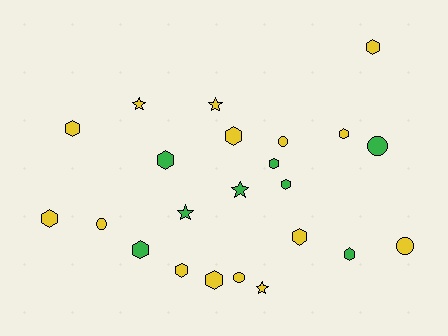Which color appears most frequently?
Yellow, with 15 objects.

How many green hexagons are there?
There are 5 green hexagons.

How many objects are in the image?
There are 23 objects.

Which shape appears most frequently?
Hexagon, with 13 objects.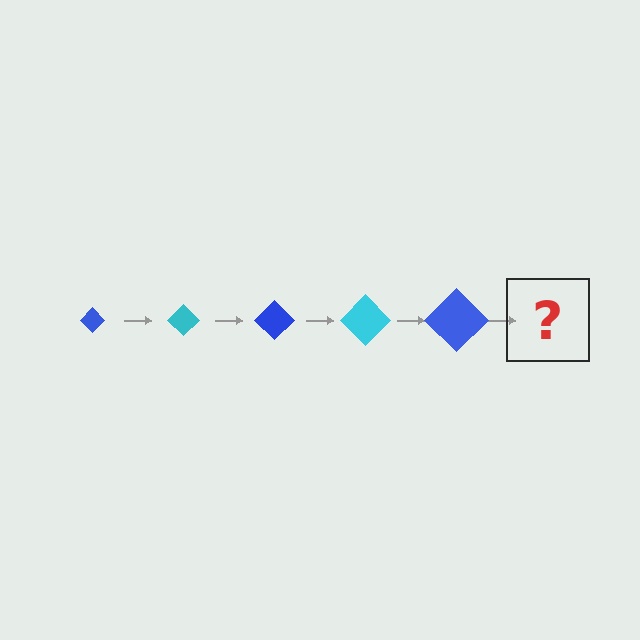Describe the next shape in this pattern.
It should be a cyan diamond, larger than the previous one.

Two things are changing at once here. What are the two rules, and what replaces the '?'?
The two rules are that the diamond grows larger each step and the color cycles through blue and cyan. The '?' should be a cyan diamond, larger than the previous one.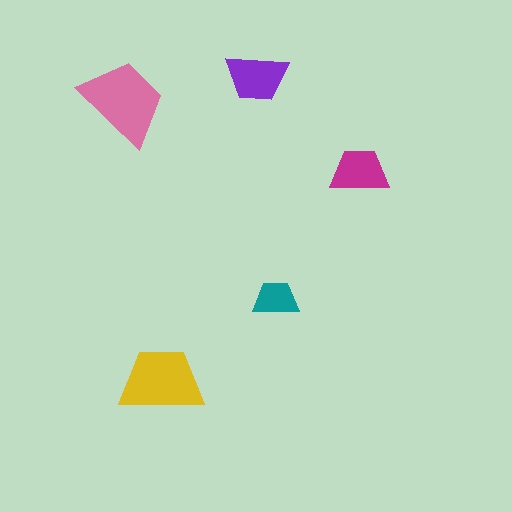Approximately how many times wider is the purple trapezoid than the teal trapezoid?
About 1.5 times wider.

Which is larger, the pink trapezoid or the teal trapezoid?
The pink one.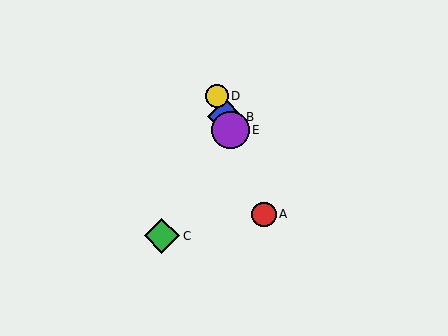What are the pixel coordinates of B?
Object B is at (225, 117).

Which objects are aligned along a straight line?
Objects A, B, D, E are aligned along a straight line.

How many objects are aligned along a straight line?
4 objects (A, B, D, E) are aligned along a straight line.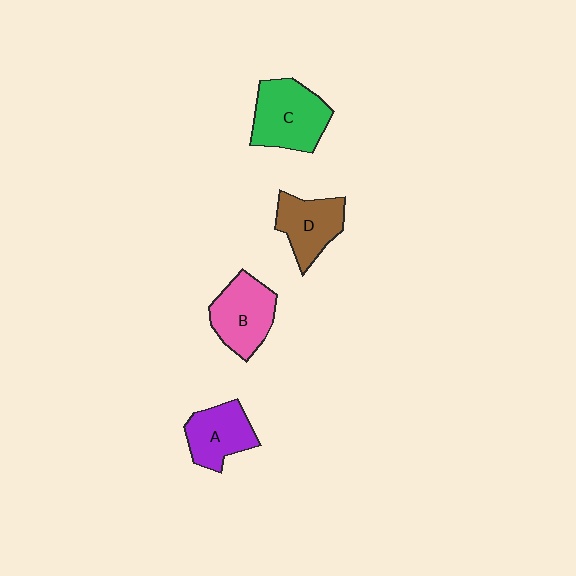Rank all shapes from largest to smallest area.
From largest to smallest: C (green), B (pink), D (brown), A (purple).